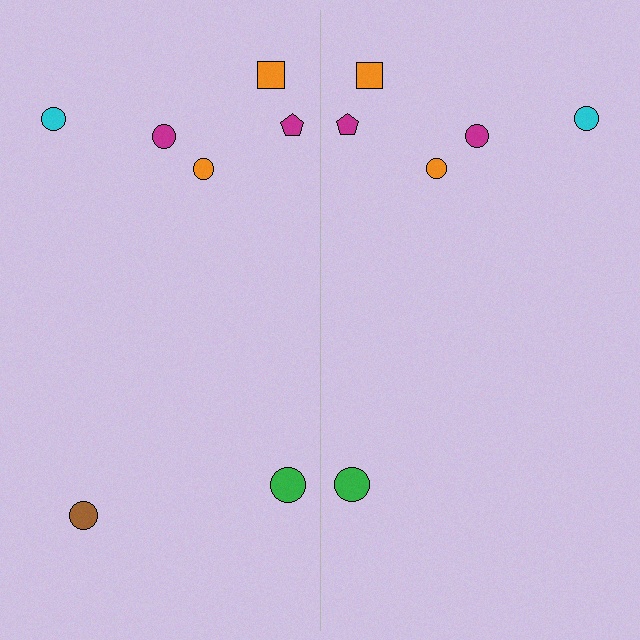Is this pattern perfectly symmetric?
No, the pattern is not perfectly symmetric. A brown circle is missing from the right side.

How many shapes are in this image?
There are 13 shapes in this image.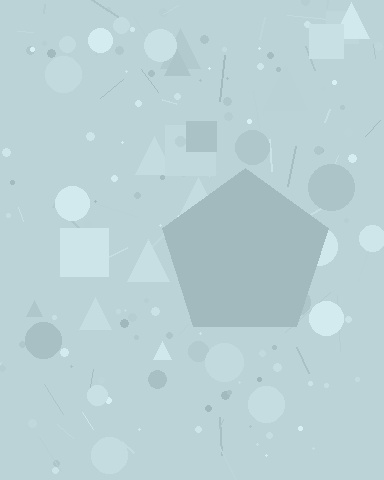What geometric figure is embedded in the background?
A pentagon is embedded in the background.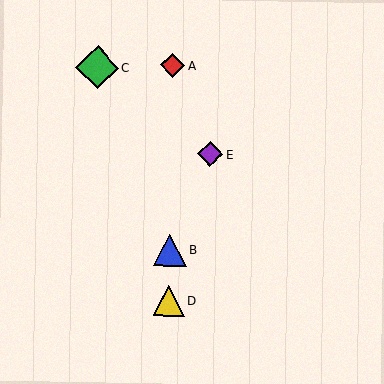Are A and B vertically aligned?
Yes, both are at x≈173.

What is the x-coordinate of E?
Object E is at x≈210.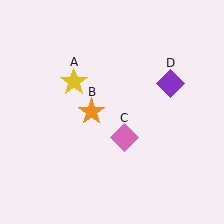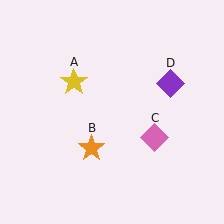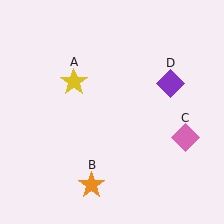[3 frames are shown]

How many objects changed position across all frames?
2 objects changed position: orange star (object B), pink diamond (object C).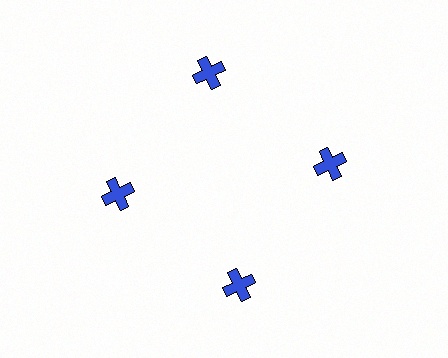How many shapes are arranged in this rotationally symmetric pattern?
There are 4 shapes, arranged in 4 groups of 1.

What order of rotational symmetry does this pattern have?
This pattern has 4-fold rotational symmetry.